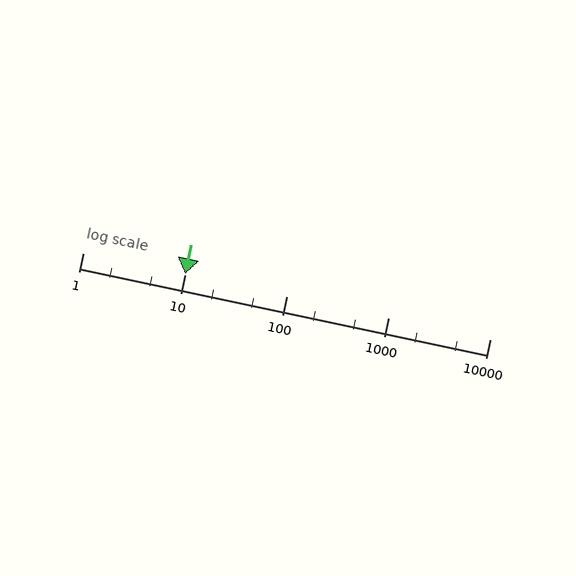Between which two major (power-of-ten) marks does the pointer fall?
The pointer is between 10 and 100.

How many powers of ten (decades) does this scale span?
The scale spans 4 decades, from 1 to 10000.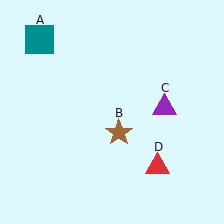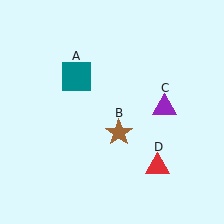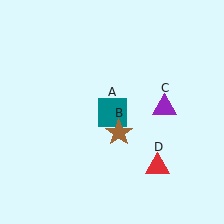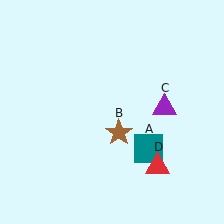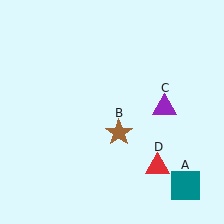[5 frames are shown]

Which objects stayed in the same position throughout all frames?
Brown star (object B) and purple triangle (object C) and red triangle (object D) remained stationary.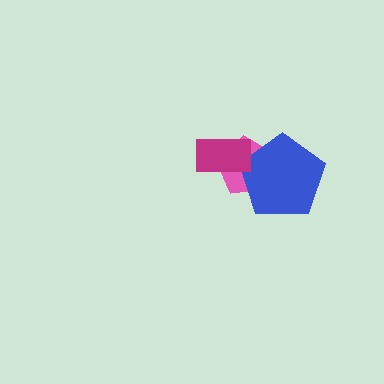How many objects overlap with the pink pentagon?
2 objects overlap with the pink pentagon.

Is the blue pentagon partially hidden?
Yes, it is partially covered by another shape.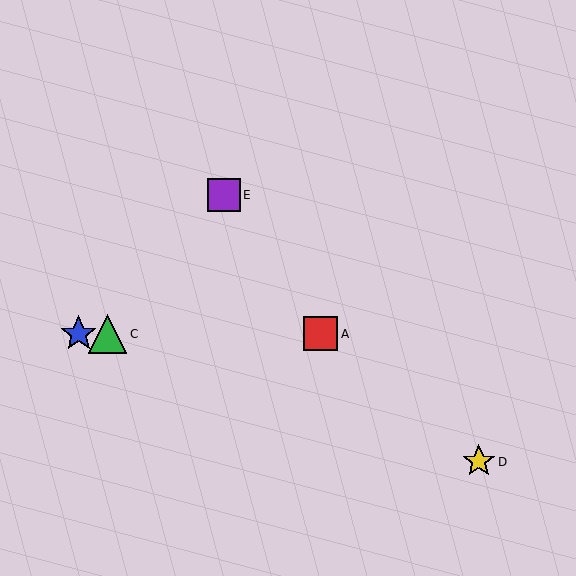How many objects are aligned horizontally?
3 objects (A, B, C) are aligned horizontally.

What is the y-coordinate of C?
Object C is at y≈334.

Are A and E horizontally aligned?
No, A is at y≈334 and E is at y≈195.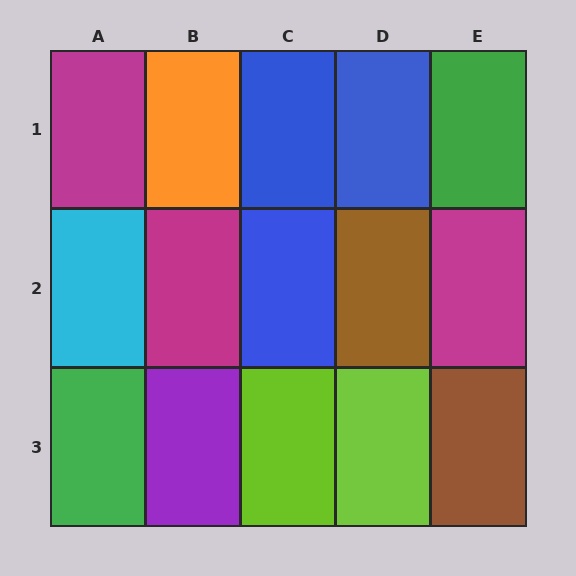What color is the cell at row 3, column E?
Brown.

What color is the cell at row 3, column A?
Green.